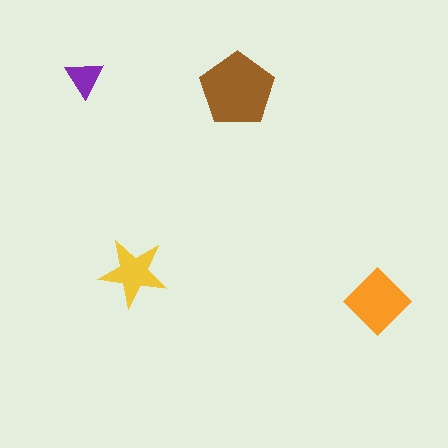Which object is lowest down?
The orange diamond is bottommost.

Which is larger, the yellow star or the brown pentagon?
The brown pentagon.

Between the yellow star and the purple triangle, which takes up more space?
The yellow star.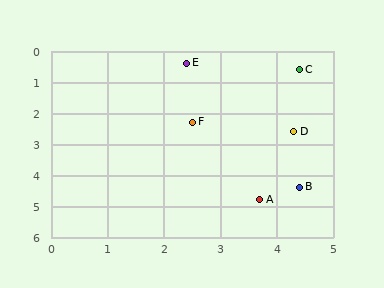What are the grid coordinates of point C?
Point C is at approximately (4.4, 0.6).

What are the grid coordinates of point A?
Point A is at approximately (3.7, 4.8).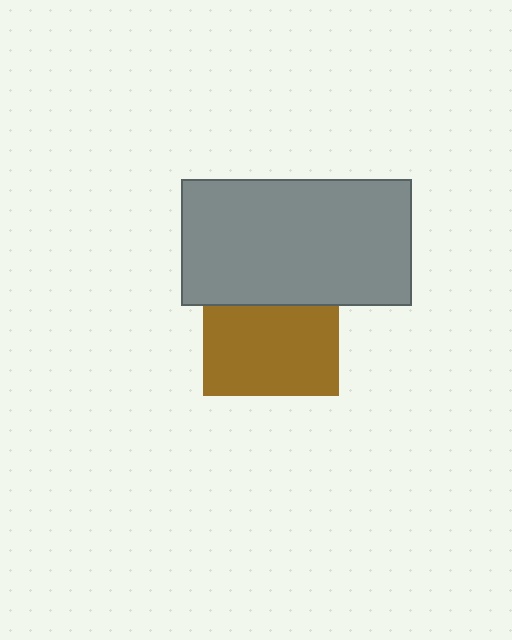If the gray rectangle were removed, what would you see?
You would see the complete brown square.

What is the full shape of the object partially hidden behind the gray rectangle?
The partially hidden object is a brown square.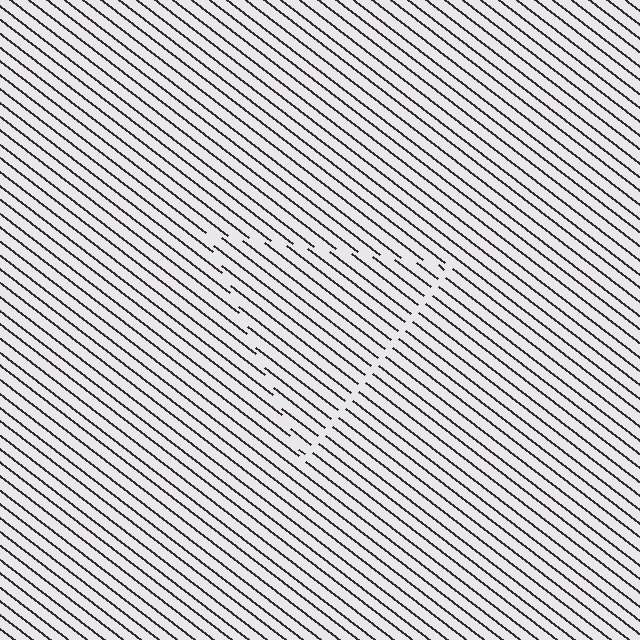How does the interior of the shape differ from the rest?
The interior of the shape contains the same grating, shifted by half a period — the contour is defined by the phase discontinuity where line-ends from the inner and outer gratings abut.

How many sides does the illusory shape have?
3 sides — the line-ends trace a triangle.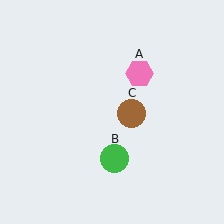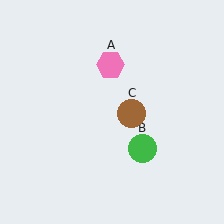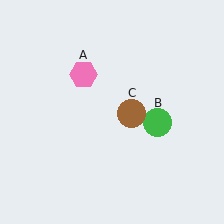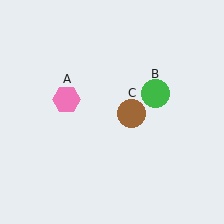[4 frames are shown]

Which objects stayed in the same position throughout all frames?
Brown circle (object C) remained stationary.